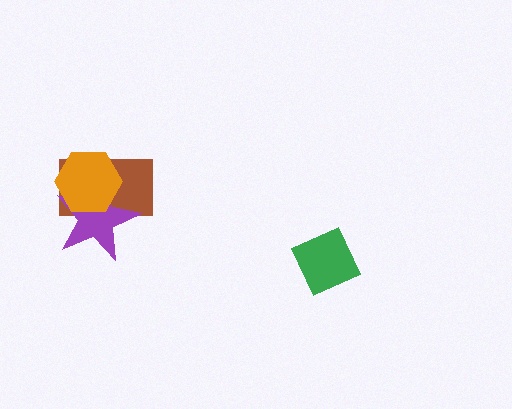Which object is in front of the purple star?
The orange hexagon is in front of the purple star.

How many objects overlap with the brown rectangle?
2 objects overlap with the brown rectangle.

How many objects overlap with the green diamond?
0 objects overlap with the green diamond.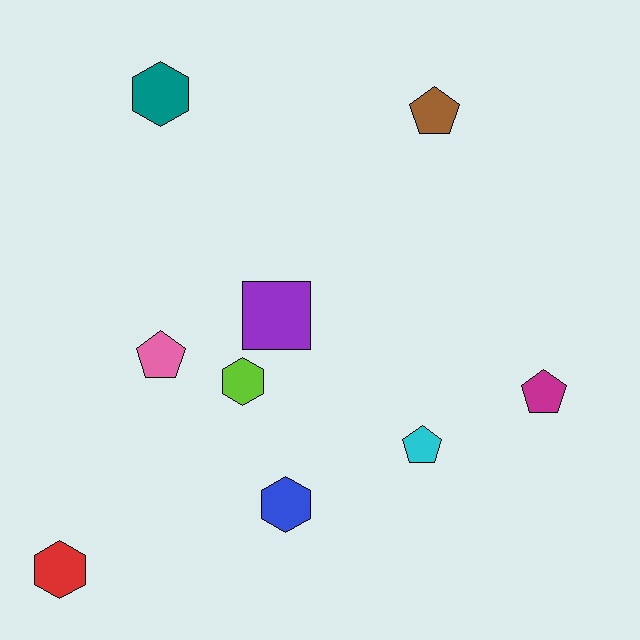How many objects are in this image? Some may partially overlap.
There are 9 objects.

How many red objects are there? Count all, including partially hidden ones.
There is 1 red object.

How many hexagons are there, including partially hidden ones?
There are 4 hexagons.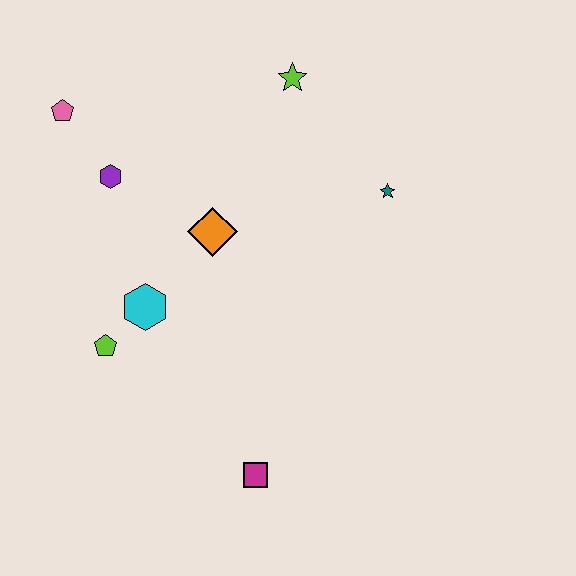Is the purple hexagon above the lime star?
No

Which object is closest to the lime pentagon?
The cyan hexagon is closest to the lime pentagon.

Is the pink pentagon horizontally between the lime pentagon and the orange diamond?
No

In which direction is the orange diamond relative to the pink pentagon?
The orange diamond is to the right of the pink pentagon.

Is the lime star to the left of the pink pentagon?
No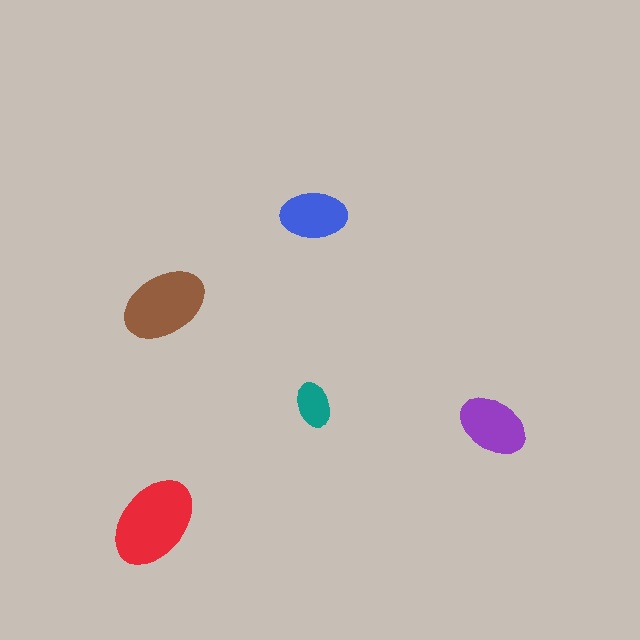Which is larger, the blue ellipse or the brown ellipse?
The brown one.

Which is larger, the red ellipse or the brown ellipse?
The red one.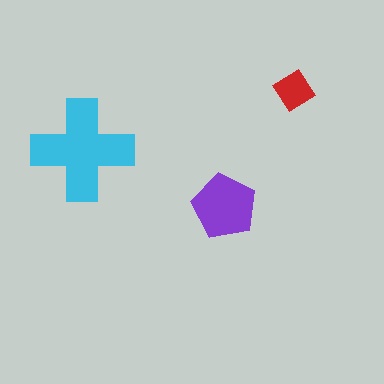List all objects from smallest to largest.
The red diamond, the purple pentagon, the cyan cross.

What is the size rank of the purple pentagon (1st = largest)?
2nd.